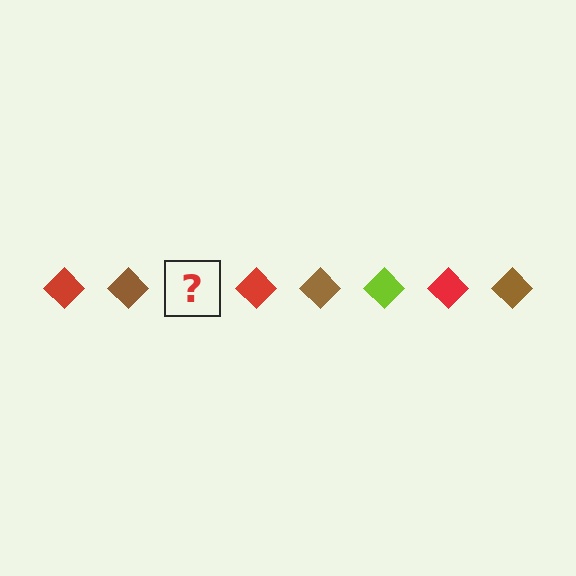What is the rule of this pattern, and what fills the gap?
The rule is that the pattern cycles through red, brown, lime diamonds. The gap should be filled with a lime diamond.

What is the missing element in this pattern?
The missing element is a lime diamond.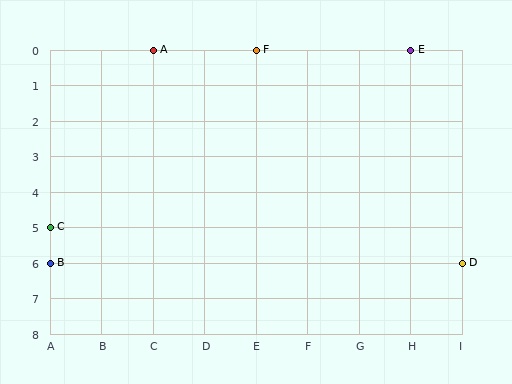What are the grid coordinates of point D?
Point D is at grid coordinates (I, 6).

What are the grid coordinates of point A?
Point A is at grid coordinates (C, 0).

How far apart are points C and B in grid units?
Points C and B are 1 row apart.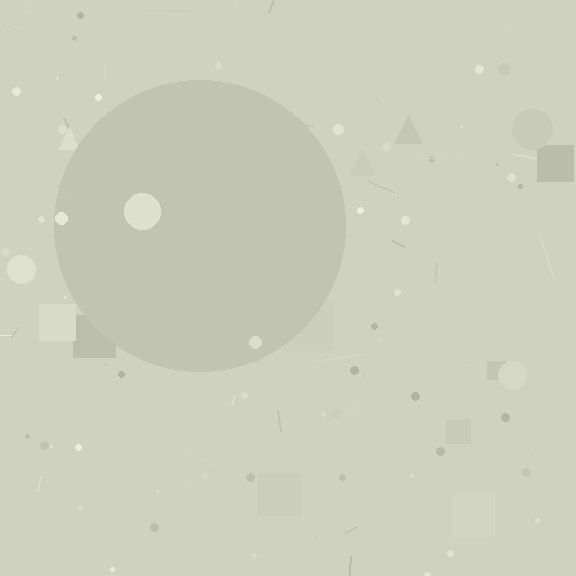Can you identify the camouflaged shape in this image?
The camouflaged shape is a circle.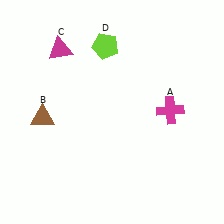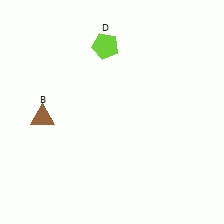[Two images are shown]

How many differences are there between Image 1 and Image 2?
There are 2 differences between the two images.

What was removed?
The magenta triangle (C), the magenta cross (A) were removed in Image 2.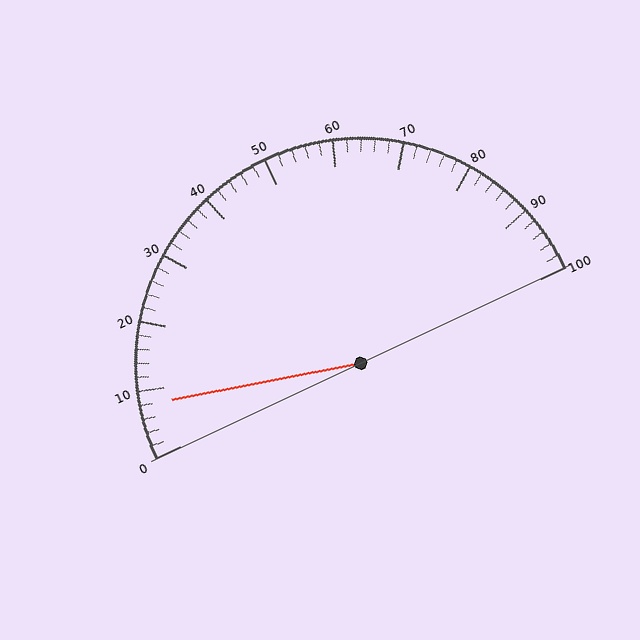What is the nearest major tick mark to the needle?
The nearest major tick mark is 10.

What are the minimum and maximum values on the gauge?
The gauge ranges from 0 to 100.